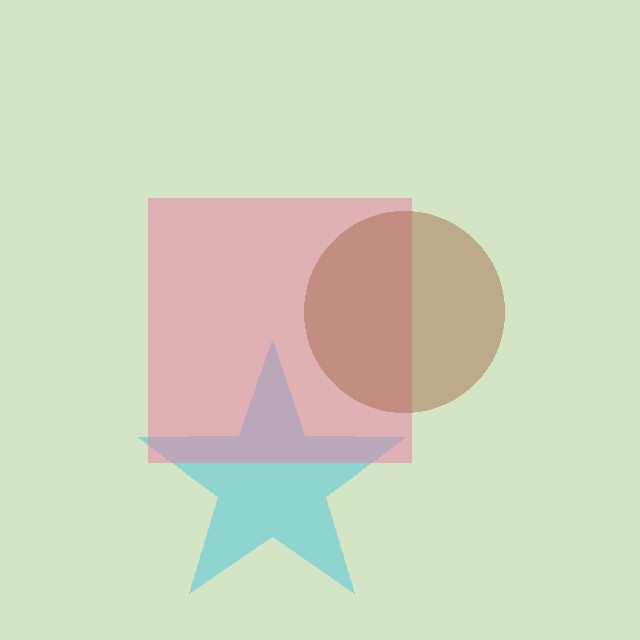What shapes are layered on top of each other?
The layered shapes are: a cyan star, a pink square, a brown circle.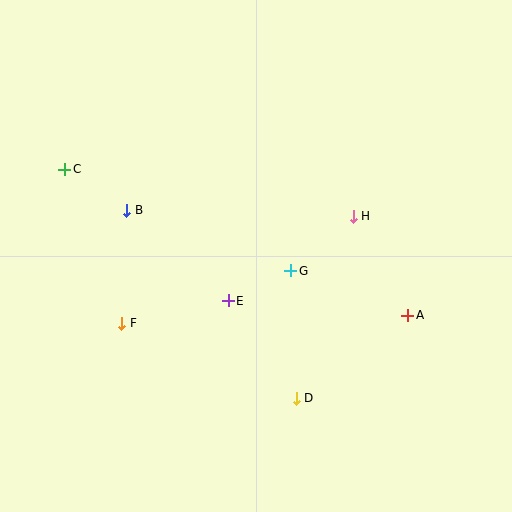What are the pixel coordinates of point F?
Point F is at (122, 323).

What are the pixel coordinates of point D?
Point D is at (296, 398).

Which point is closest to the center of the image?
Point G at (291, 271) is closest to the center.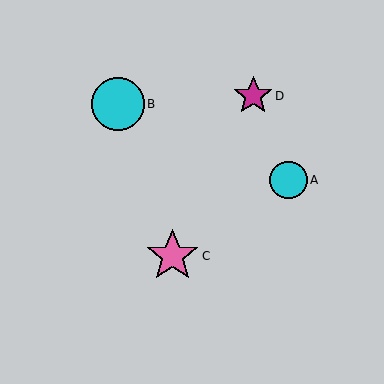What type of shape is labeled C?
Shape C is a pink star.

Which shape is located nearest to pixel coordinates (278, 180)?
The cyan circle (labeled A) at (289, 180) is nearest to that location.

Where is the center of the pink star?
The center of the pink star is at (172, 256).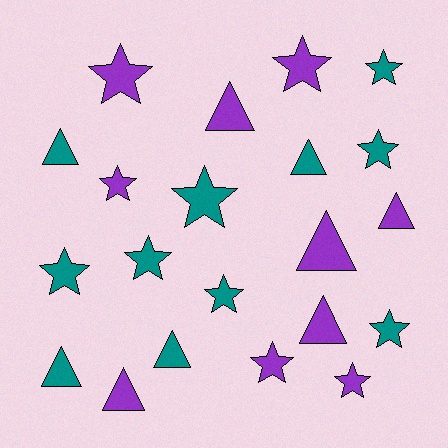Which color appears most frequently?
Teal, with 11 objects.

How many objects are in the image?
There are 21 objects.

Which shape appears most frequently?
Star, with 12 objects.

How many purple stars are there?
There are 5 purple stars.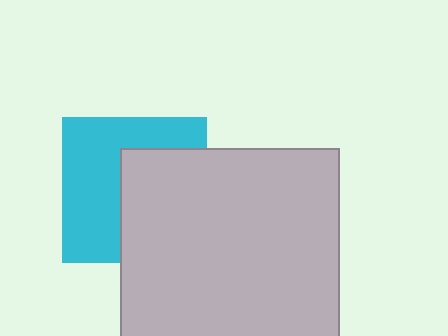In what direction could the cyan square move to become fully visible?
The cyan square could move left. That would shift it out from behind the light gray rectangle entirely.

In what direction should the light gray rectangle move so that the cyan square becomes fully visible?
The light gray rectangle should move right. That is the shortest direction to clear the overlap and leave the cyan square fully visible.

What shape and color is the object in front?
The object in front is a light gray rectangle.